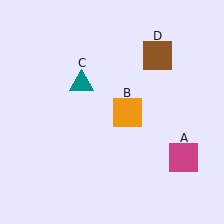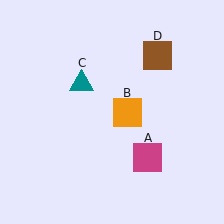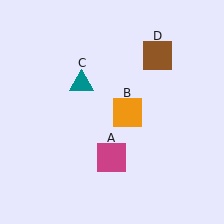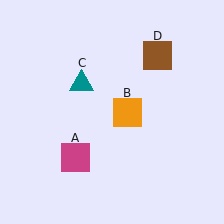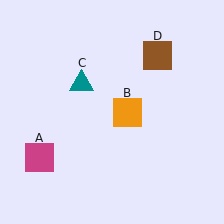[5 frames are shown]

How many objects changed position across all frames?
1 object changed position: magenta square (object A).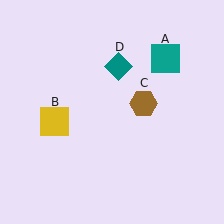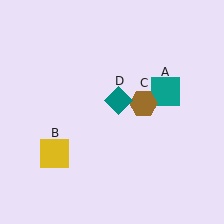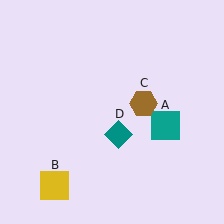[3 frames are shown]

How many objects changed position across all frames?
3 objects changed position: teal square (object A), yellow square (object B), teal diamond (object D).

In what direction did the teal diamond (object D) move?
The teal diamond (object D) moved down.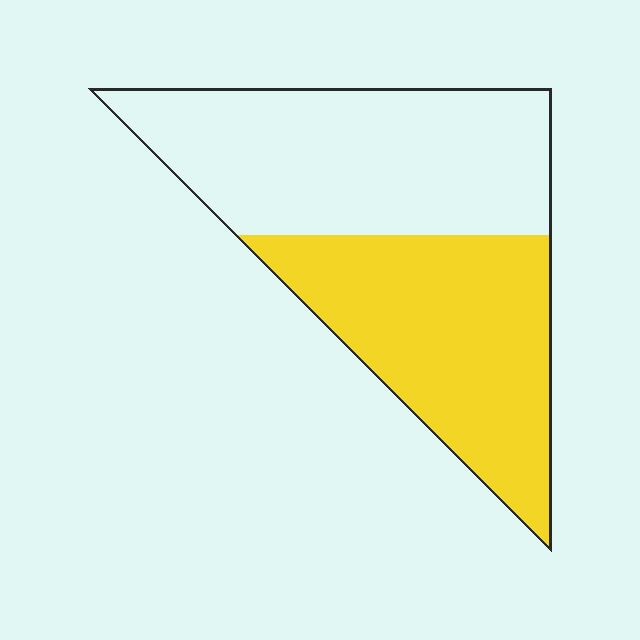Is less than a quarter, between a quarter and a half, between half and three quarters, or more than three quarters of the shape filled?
Between a quarter and a half.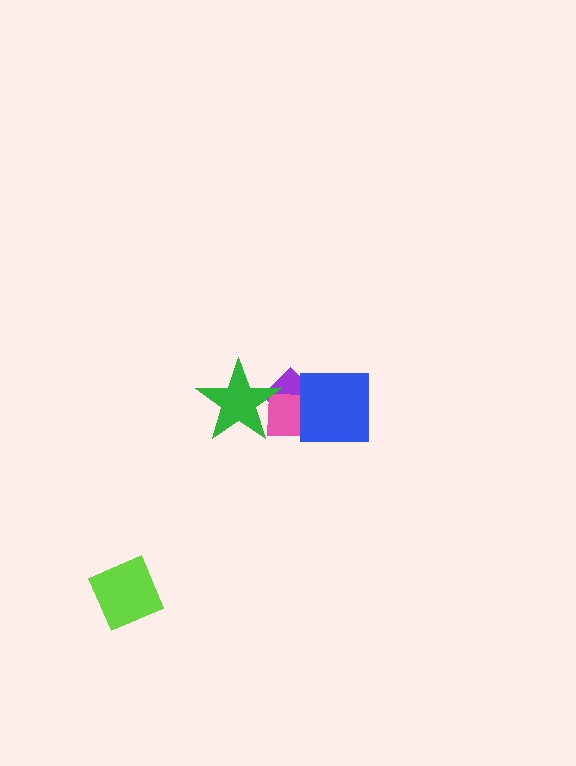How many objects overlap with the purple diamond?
3 objects overlap with the purple diamond.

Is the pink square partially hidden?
Yes, it is partially covered by another shape.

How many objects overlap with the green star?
2 objects overlap with the green star.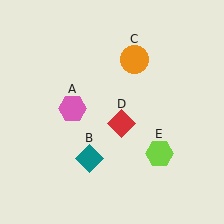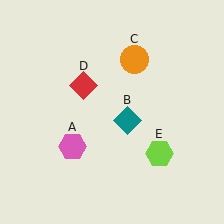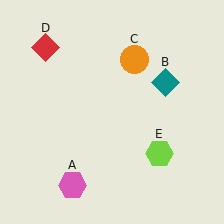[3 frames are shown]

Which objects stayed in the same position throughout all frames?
Orange circle (object C) and lime hexagon (object E) remained stationary.